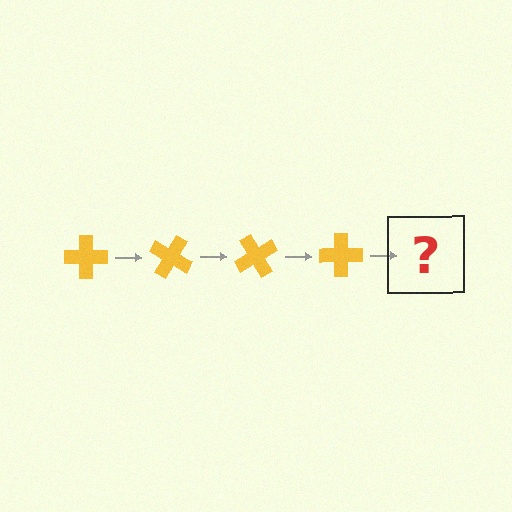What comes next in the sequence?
The next element should be a yellow cross rotated 120 degrees.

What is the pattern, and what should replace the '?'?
The pattern is that the cross rotates 30 degrees each step. The '?' should be a yellow cross rotated 120 degrees.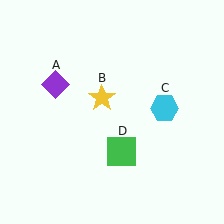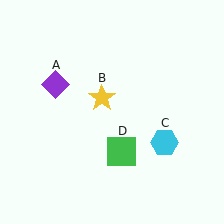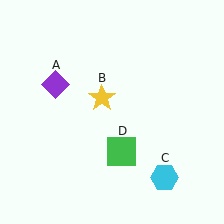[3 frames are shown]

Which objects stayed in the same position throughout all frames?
Purple diamond (object A) and yellow star (object B) and green square (object D) remained stationary.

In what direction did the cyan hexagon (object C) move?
The cyan hexagon (object C) moved down.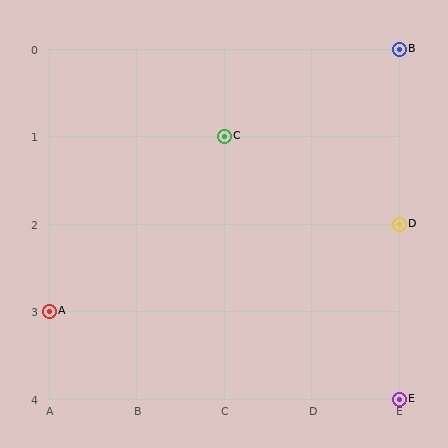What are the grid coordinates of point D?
Point D is at grid coordinates (E, 2).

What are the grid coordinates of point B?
Point B is at grid coordinates (E, 0).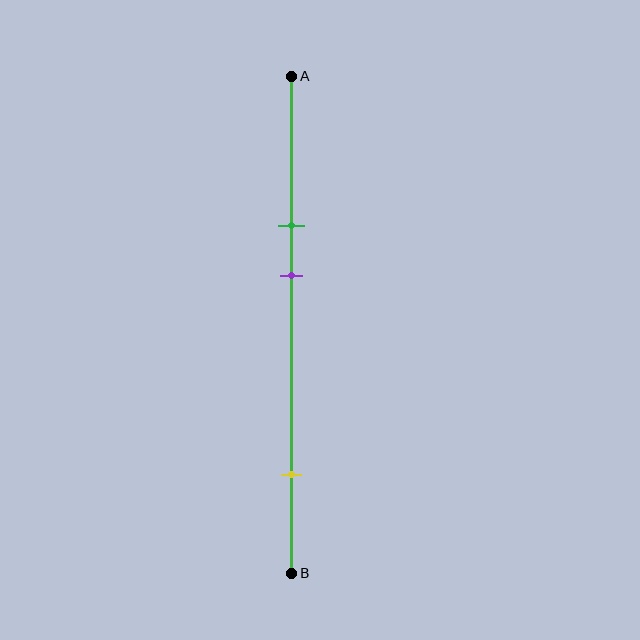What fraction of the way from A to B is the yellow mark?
The yellow mark is approximately 80% (0.8) of the way from A to B.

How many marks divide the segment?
There are 3 marks dividing the segment.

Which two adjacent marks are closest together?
The green and purple marks are the closest adjacent pair.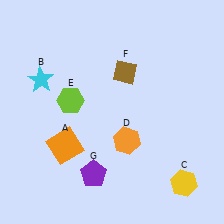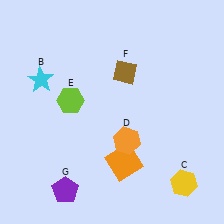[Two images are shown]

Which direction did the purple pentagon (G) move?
The purple pentagon (G) moved left.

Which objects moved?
The objects that moved are: the orange square (A), the purple pentagon (G).